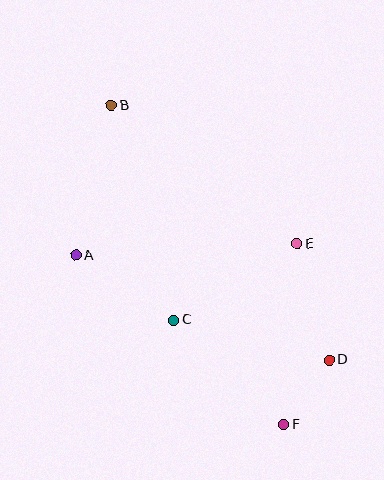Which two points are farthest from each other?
Points B and F are farthest from each other.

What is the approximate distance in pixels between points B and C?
The distance between B and C is approximately 223 pixels.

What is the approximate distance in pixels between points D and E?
The distance between D and E is approximately 120 pixels.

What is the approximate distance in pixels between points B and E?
The distance between B and E is approximately 231 pixels.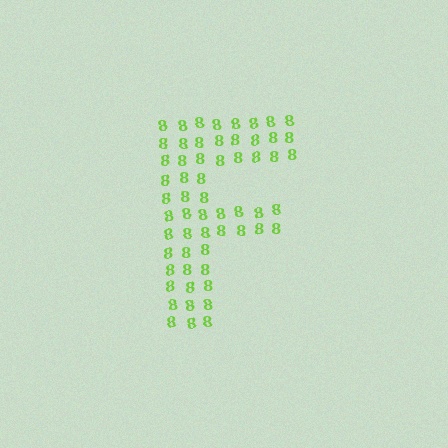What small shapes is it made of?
It is made of small digit 8's.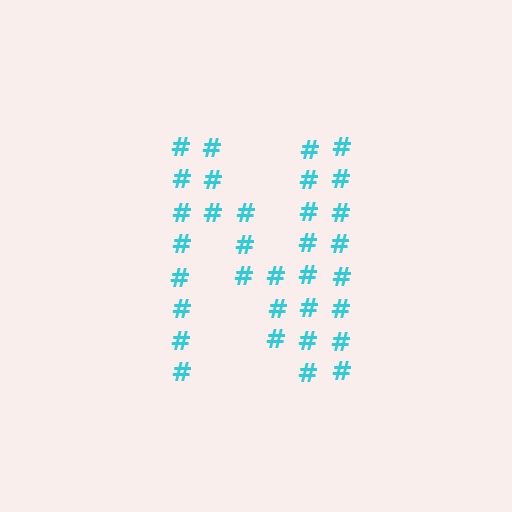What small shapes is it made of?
It is made of small hash symbols.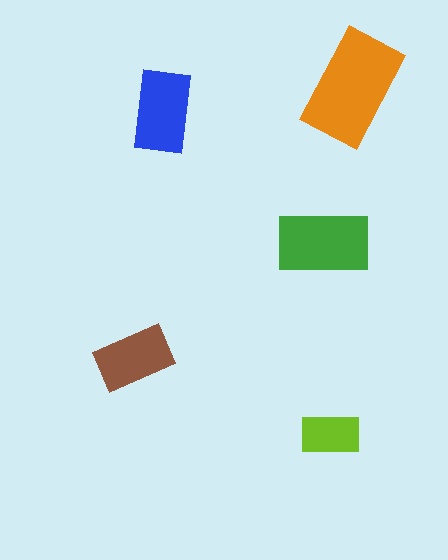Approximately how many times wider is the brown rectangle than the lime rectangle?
About 1.5 times wider.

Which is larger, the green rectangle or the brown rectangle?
The green one.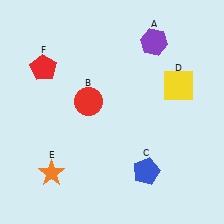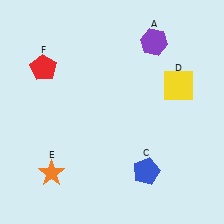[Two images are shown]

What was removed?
The red circle (B) was removed in Image 2.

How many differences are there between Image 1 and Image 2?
There is 1 difference between the two images.